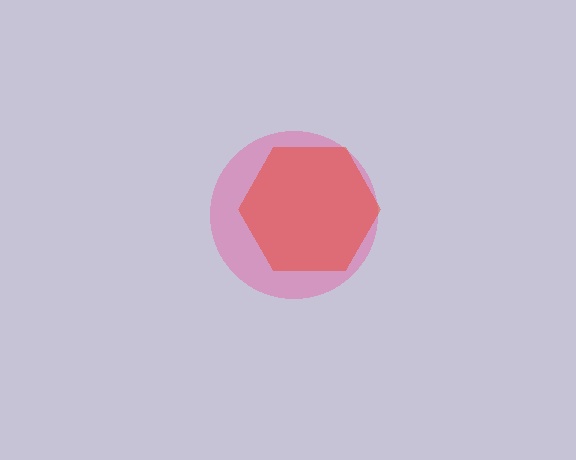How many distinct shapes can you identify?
There are 2 distinct shapes: a pink circle, a red hexagon.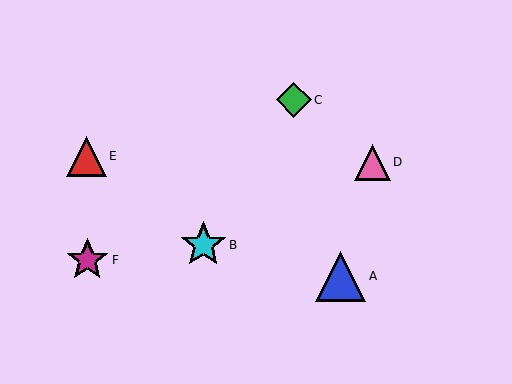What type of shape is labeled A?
Shape A is a blue triangle.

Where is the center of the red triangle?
The center of the red triangle is at (86, 156).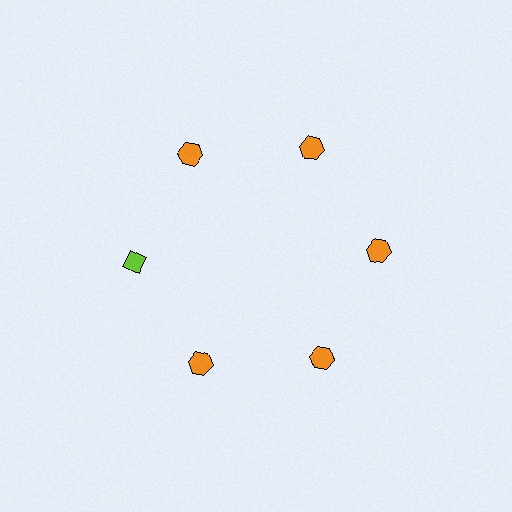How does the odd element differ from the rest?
It differs in both color (lime instead of orange) and shape (diamond instead of hexagon).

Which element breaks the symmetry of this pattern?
The lime diamond at roughly the 9 o'clock position breaks the symmetry. All other shapes are orange hexagons.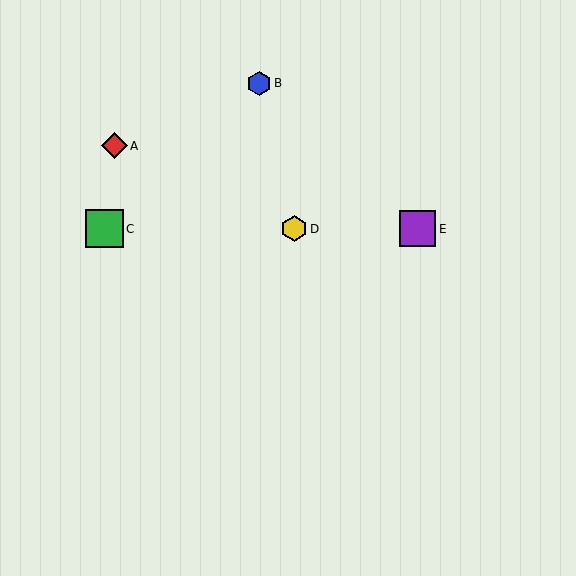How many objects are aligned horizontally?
3 objects (C, D, E) are aligned horizontally.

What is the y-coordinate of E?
Object E is at y≈229.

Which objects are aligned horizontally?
Objects C, D, E are aligned horizontally.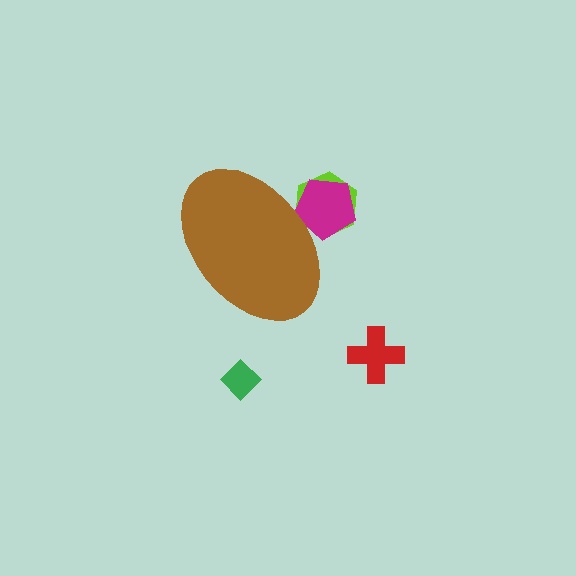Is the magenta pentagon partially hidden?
Yes, the magenta pentagon is partially hidden behind the brown ellipse.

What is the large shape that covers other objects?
A brown ellipse.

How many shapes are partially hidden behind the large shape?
2 shapes are partially hidden.